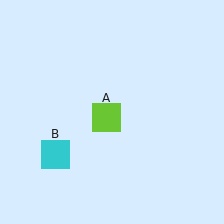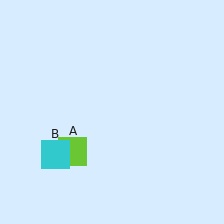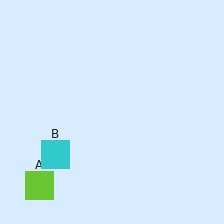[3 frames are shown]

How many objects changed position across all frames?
1 object changed position: lime square (object A).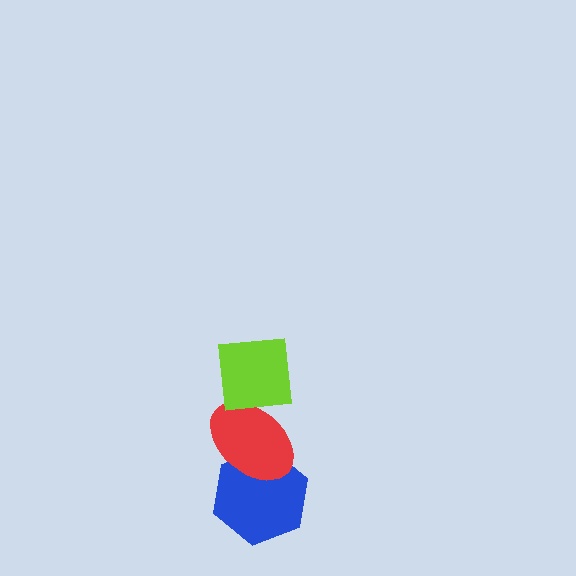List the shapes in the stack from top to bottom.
From top to bottom: the lime square, the red ellipse, the blue hexagon.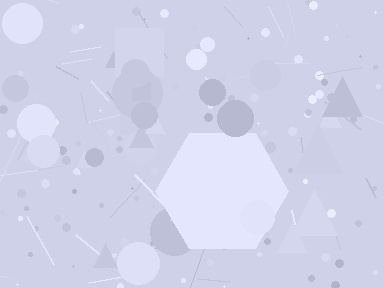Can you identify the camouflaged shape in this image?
The camouflaged shape is a hexagon.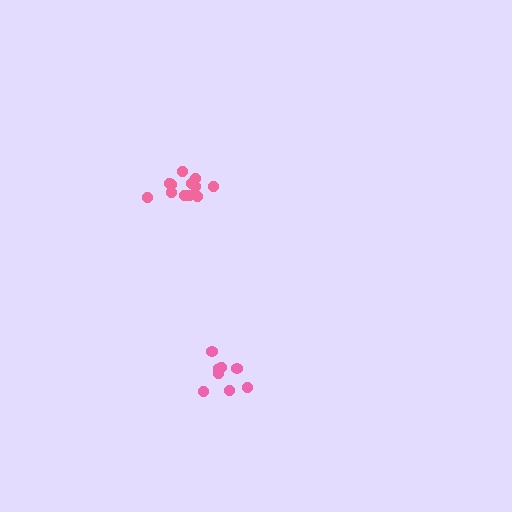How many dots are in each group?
Group 1: 12 dots, Group 2: 8 dots (20 total).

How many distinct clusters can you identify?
There are 2 distinct clusters.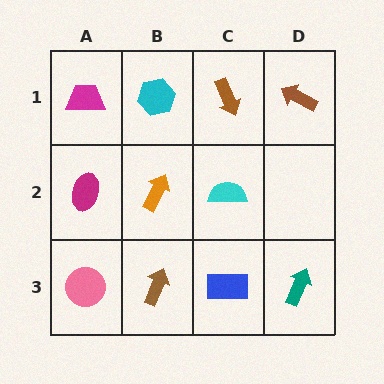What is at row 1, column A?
A magenta trapezoid.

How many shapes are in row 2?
3 shapes.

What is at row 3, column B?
A brown arrow.